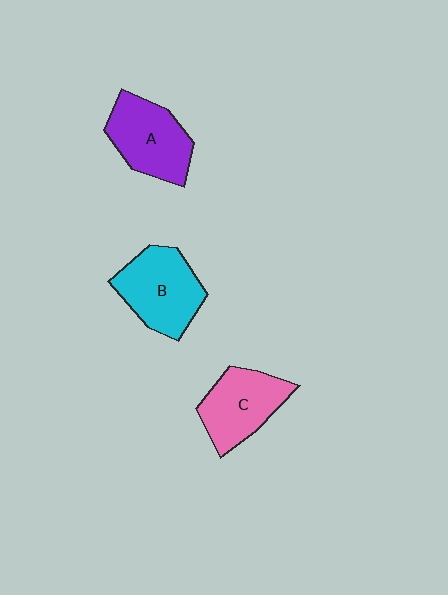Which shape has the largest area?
Shape B (cyan).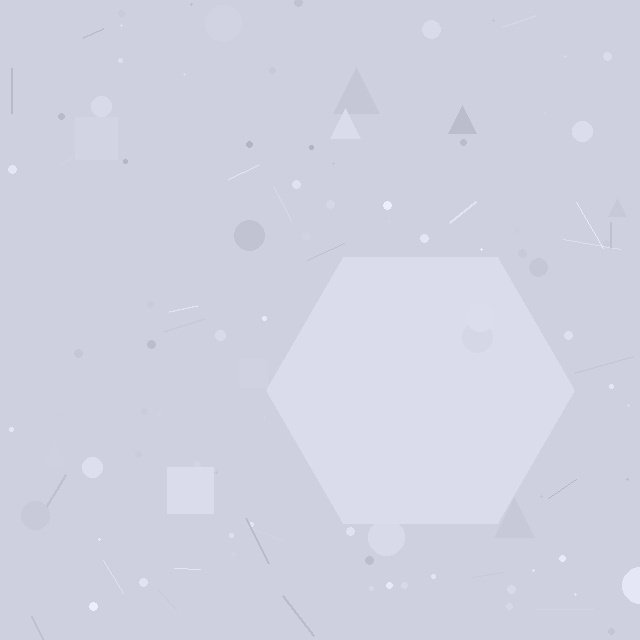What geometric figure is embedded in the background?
A hexagon is embedded in the background.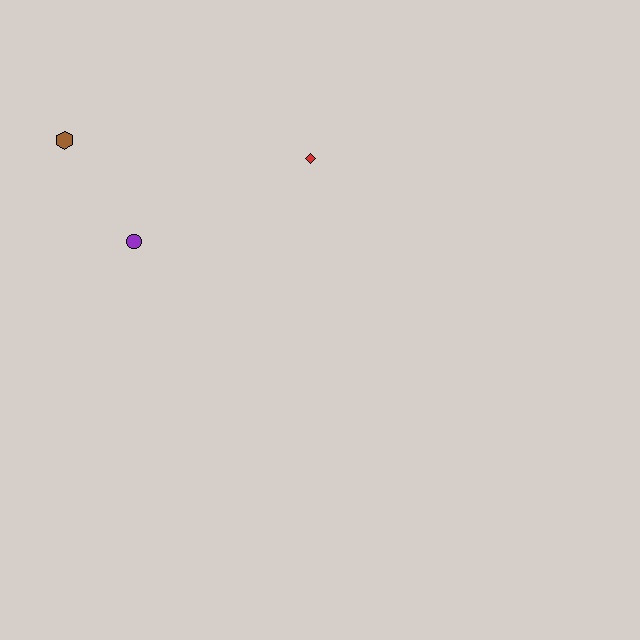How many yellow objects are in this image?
There are no yellow objects.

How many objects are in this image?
There are 3 objects.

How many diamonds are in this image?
There is 1 diamond.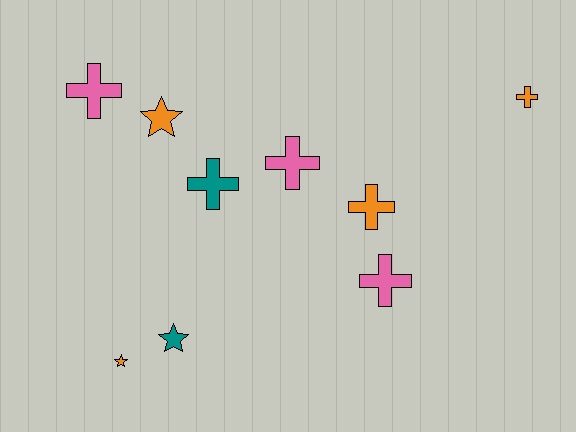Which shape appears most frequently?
Cross, with 6 objects.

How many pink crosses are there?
There are 3 pink crosses.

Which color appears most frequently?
Orange, with 4 objects.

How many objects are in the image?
There are 9 objects.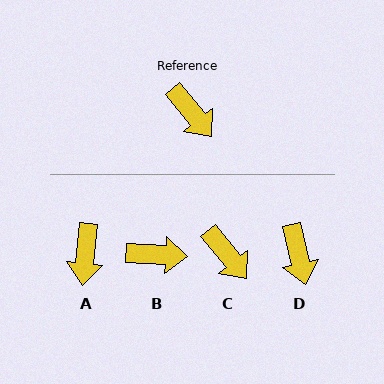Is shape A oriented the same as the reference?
No, it is off by about 44 degrees.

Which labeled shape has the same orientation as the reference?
C.